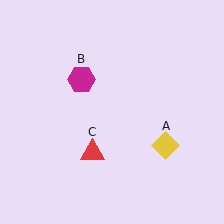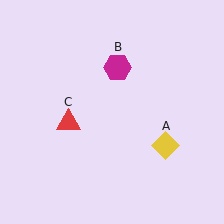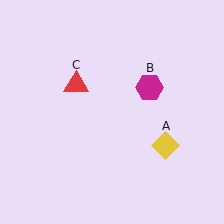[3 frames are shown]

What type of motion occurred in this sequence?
The magenta hexagon (object B), red triangle (object C) rotated clockwise around the center of the scene.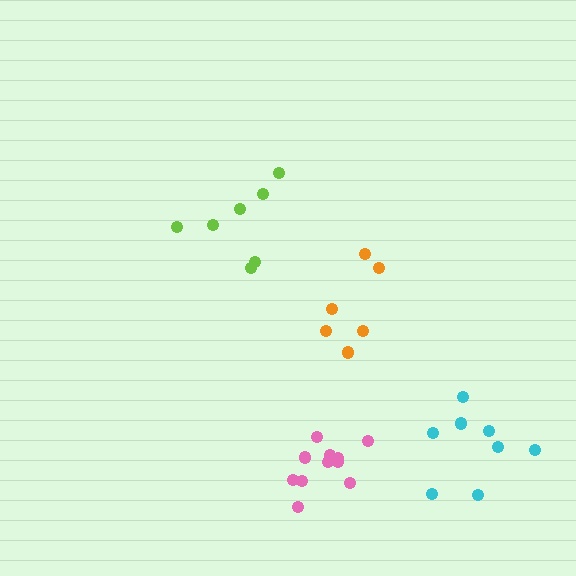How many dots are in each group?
Group 1: 8 dots, Group 2: 11 dots, Group 3: 6 dots, Group 4: 7 dots (32 total).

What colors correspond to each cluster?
The clusters are colored: cyan, pink, orange, lime.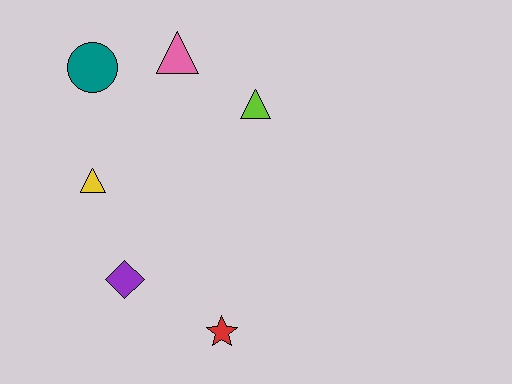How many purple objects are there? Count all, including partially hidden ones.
There is 1 purple object.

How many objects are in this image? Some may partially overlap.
There are 6 objects.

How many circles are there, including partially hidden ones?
There is 1 circle.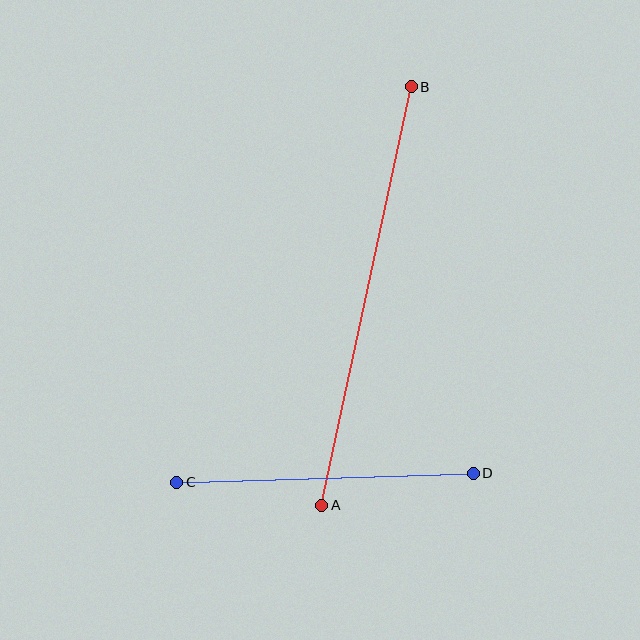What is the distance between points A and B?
The distance is approximately 428 pixels.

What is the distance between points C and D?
The distance is approximately 297 pixels.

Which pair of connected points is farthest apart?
Points A and B are farthest apart.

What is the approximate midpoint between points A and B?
The midpoint is at approximately (366, 296) pixels.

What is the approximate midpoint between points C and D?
The midpoint is at approximately (325, 478) pixels.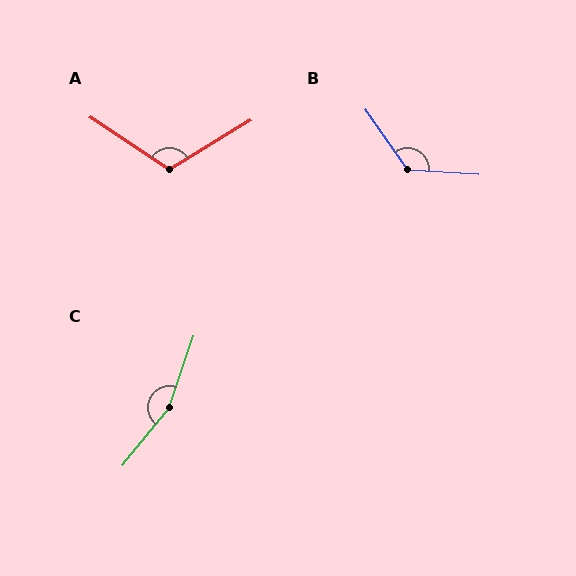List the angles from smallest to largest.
A (115°), B (128°), C (160°).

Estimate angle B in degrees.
Approximately 128 degrees.